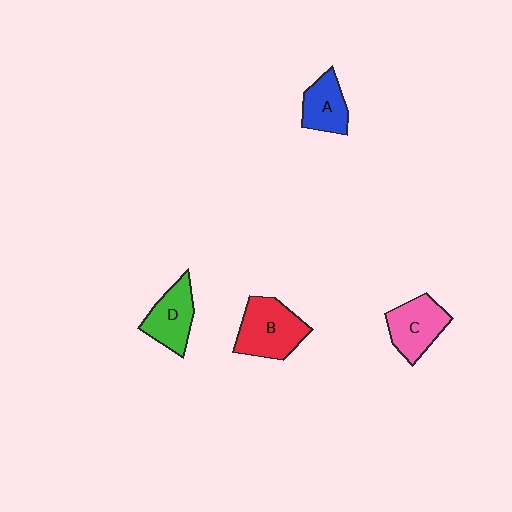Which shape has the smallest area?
Shape A (blue).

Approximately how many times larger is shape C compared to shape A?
Approximately 1.2 times.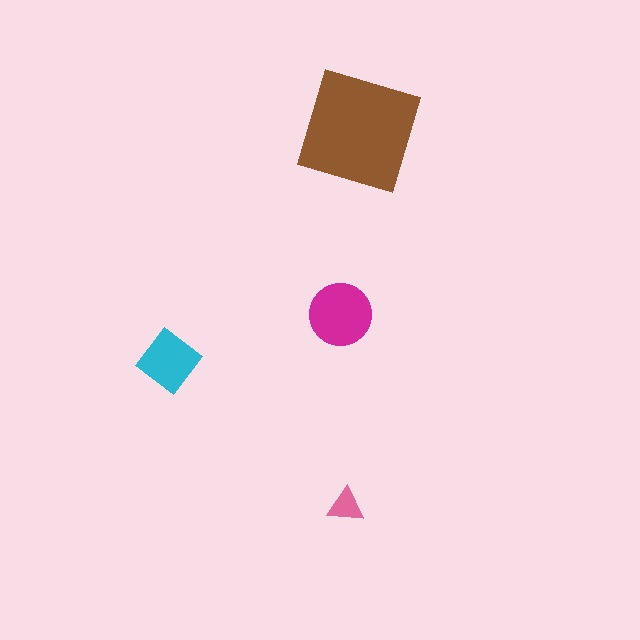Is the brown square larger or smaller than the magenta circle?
Larger.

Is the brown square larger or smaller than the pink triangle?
Larger.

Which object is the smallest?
The pink triangle.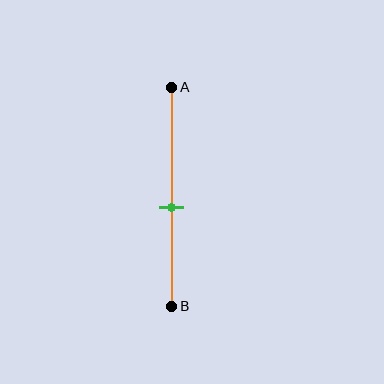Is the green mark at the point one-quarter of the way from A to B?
No, the mark is at about 55% from A, not at the 25% one-quarter point.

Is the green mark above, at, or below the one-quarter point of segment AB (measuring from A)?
The green mark is below the one-quarter point of segment AB.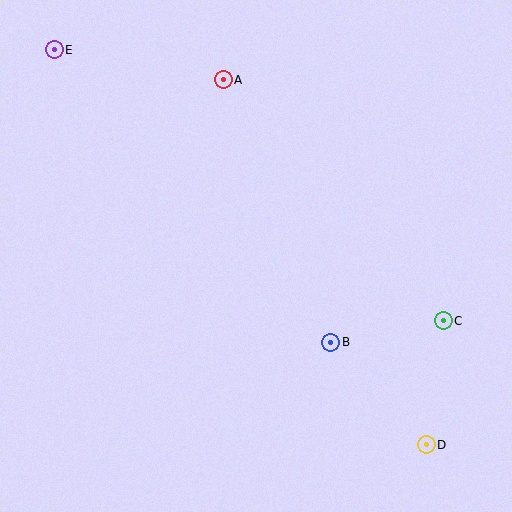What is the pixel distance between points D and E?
The distance between D and E is 543 pixels.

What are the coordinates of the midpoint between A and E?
The midpoint between A and E is at (139, 65).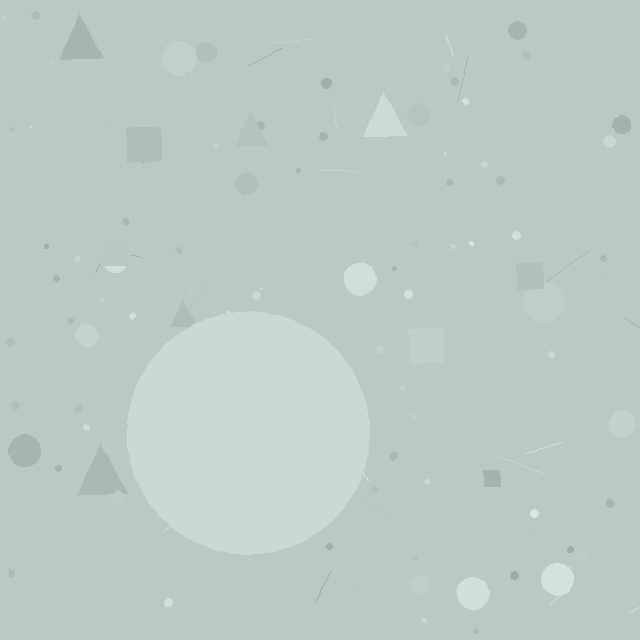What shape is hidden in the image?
A circle is hidden in the image.